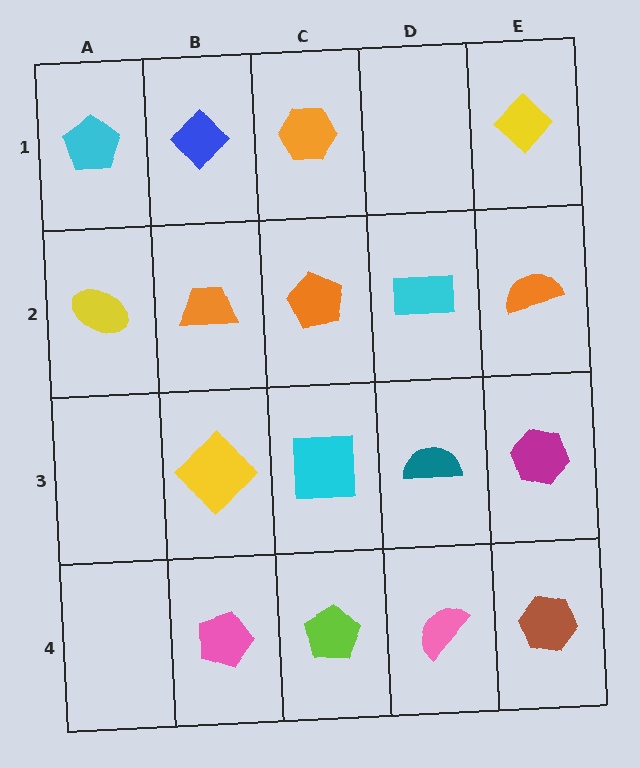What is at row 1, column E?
A yellow diamond.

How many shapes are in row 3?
4 shapes.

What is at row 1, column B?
A blue diamond.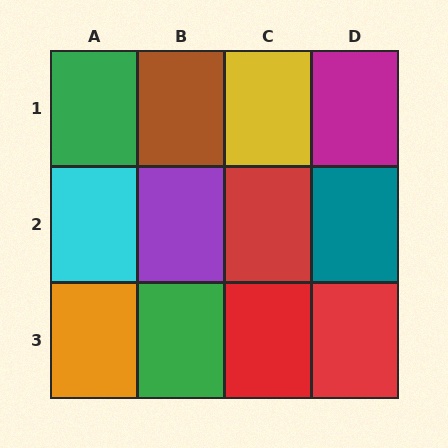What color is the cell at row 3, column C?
Red.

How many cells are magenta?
1 cell is magenta.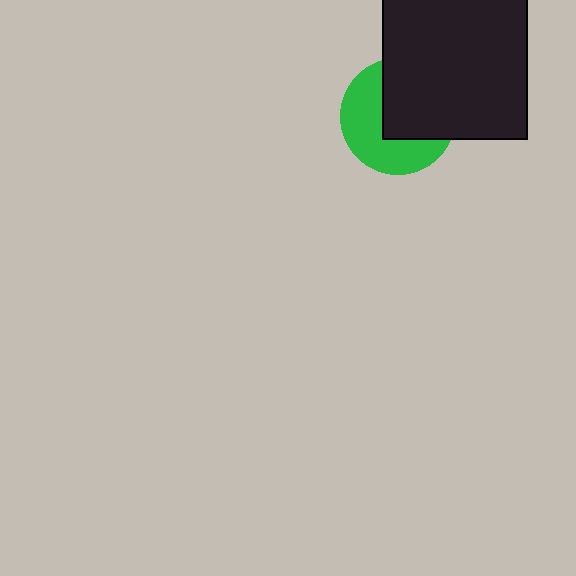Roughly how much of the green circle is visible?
About half of it is visible (roughly 50%).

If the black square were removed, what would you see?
You would see the complete green circle.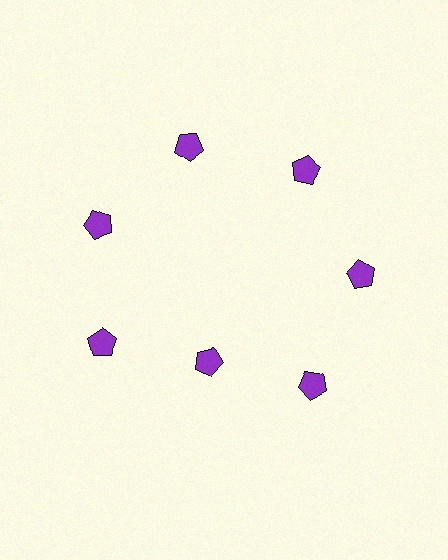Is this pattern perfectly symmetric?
No. The 7 purple pentagons are arranged in a ring, but one element near the 6 o'clock position is pulled inward toward the center, breaking the 7-fold rotational symmetry.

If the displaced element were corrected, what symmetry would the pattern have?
It would have 7-fold rotational symmetry — the pattern would map onto itself every 51 degrees.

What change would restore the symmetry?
The symmetry would be restored by moving it outward, back onto the ring so that all 7 pentagons sit at equal angles and equal distance from the center.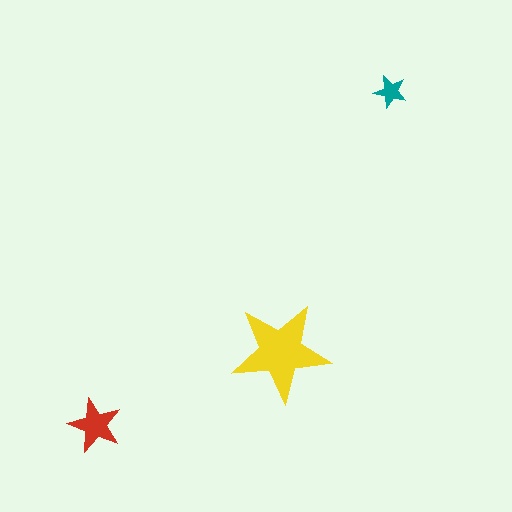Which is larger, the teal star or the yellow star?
The yellow one.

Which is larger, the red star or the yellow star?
The yellow one.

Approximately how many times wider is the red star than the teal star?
About 1.5 times wider.